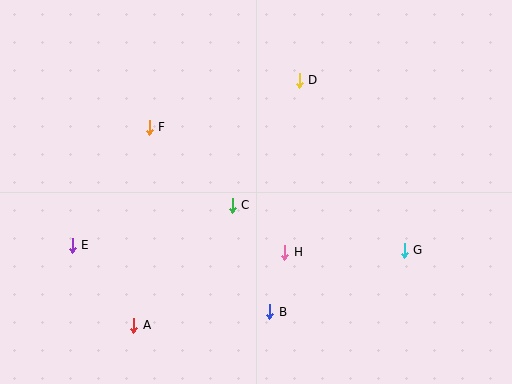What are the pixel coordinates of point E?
Point E is at (72, 245).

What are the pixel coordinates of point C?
Point C is at (232, 205).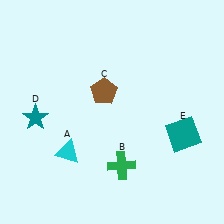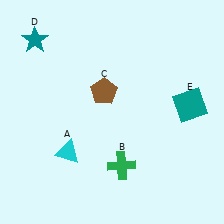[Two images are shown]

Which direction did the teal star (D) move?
The teal star (D) moved up.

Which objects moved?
The objects that moved are: the teal star (D), the teal square (E).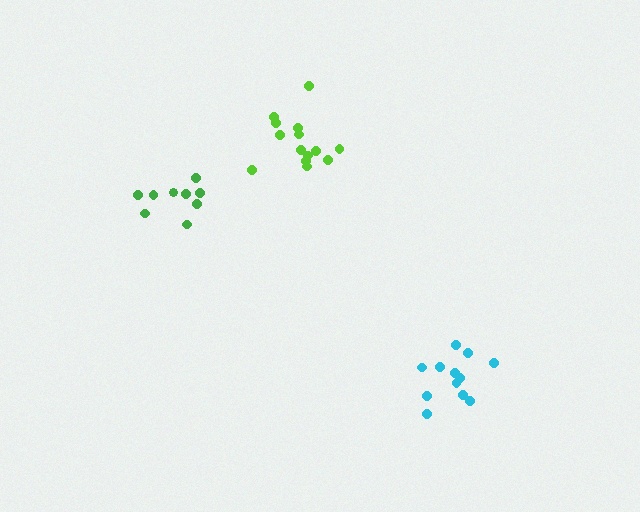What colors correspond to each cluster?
The clusters are colored: cyan, lime, green.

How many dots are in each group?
Group 1: 12 dots, Group 2: 14 dots, Group 3: 9 dots (35 total).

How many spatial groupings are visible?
There are 3 spatial groupings.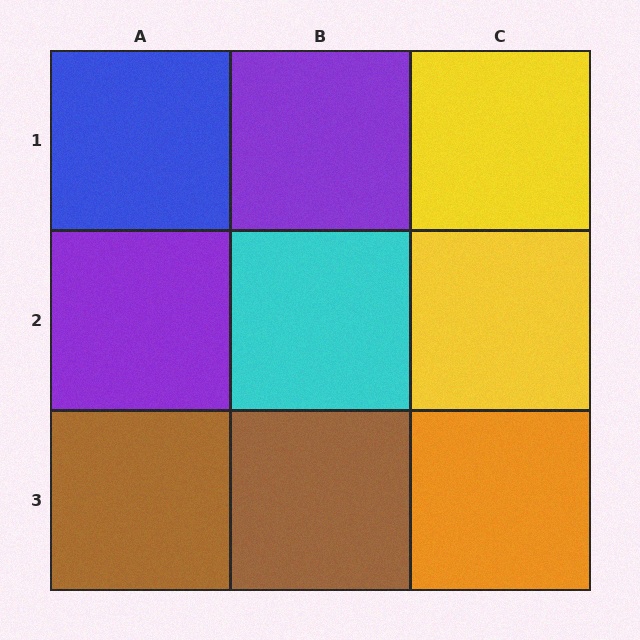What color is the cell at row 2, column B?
Cyan.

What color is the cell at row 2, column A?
Purple.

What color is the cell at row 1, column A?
Blue.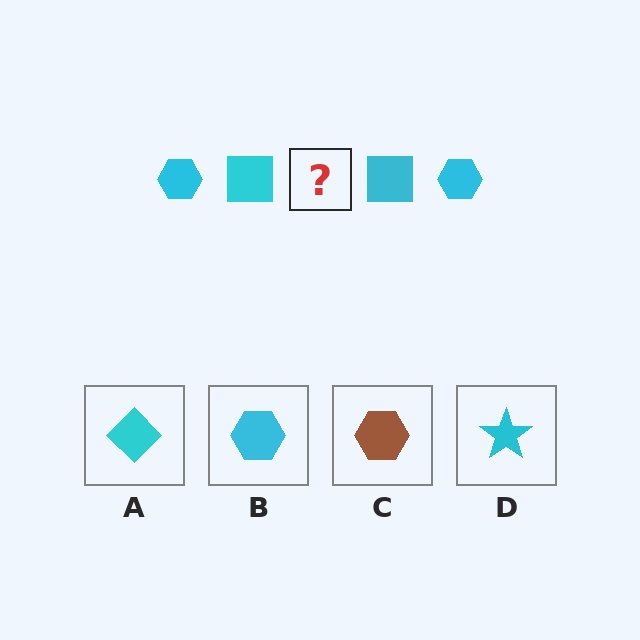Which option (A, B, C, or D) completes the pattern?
B.